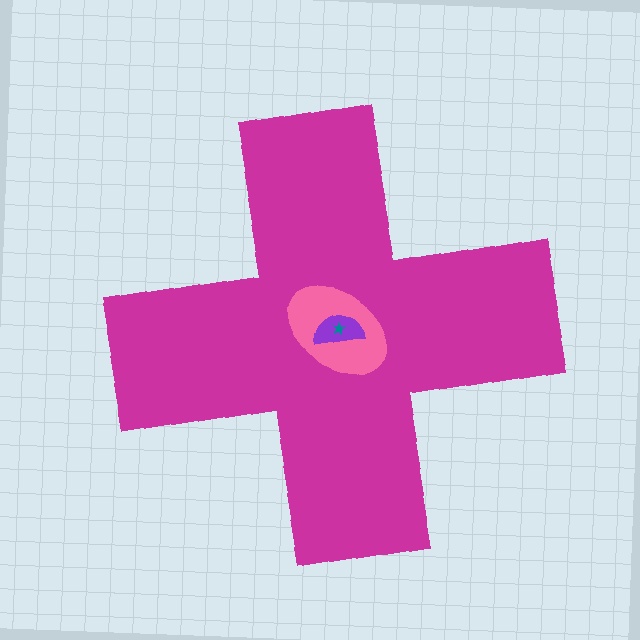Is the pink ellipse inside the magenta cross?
Yes.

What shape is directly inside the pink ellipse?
The purple semicircle.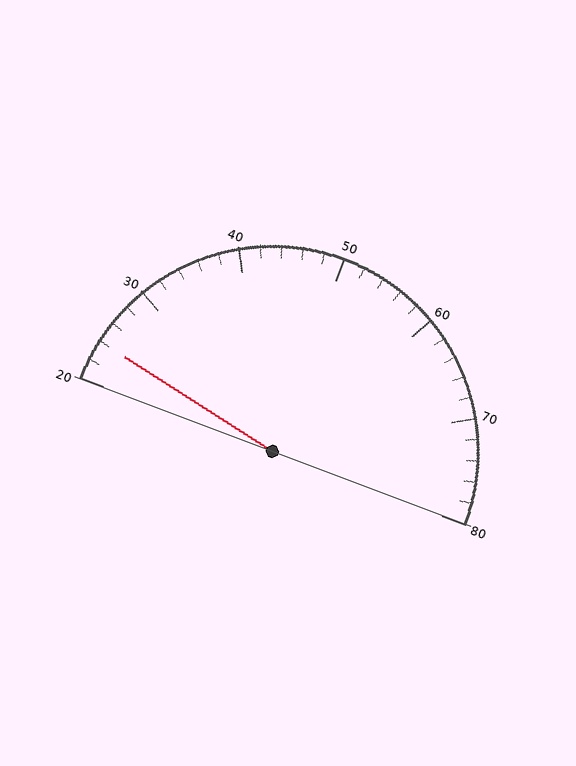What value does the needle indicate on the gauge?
The needle indicates approximately 24.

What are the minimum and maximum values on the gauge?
The gauge ranges from 20 to 80.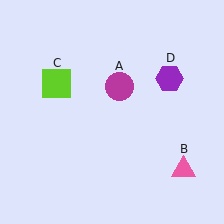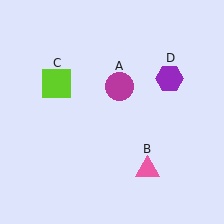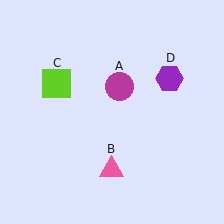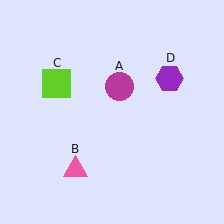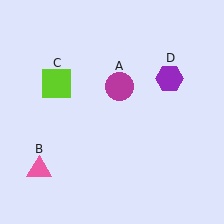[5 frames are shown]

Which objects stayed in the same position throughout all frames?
Magenta circle (object A) and lime square (object C) and purple hexagon (object D) remained stationary.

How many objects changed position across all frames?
1 object changed position: pink triangle (object B).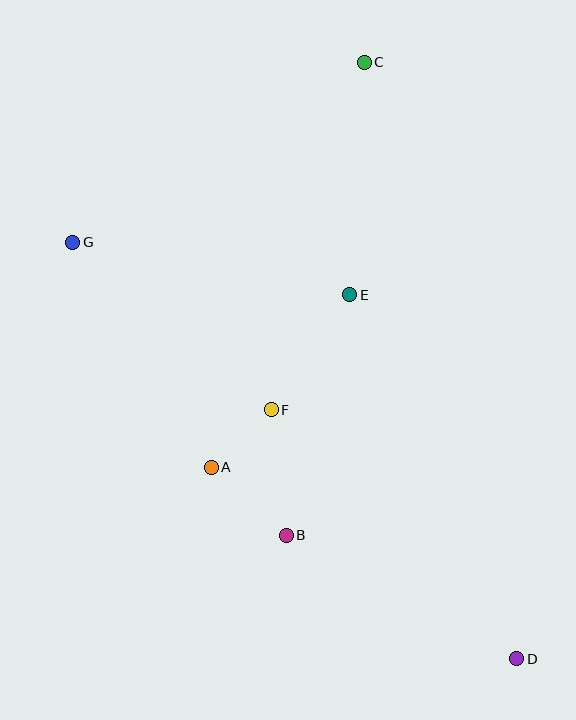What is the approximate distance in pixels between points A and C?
The distance between A and C is approximately 433 pixels.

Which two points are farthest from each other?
Points C and D are farthest from each other.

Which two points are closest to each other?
Points A and F are closest to each other.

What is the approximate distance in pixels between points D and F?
The distance between D and F is approximately 350 pixels.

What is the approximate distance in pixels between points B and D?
The distance between B and D is approximately 261 pixels.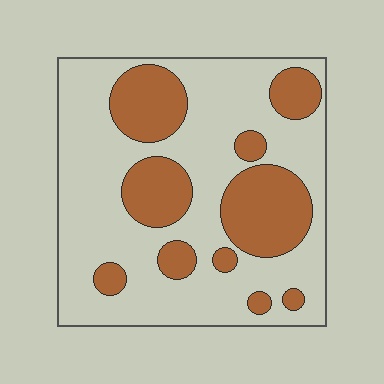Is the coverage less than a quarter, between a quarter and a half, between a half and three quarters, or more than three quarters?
Between a quarter and a half.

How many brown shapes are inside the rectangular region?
10.